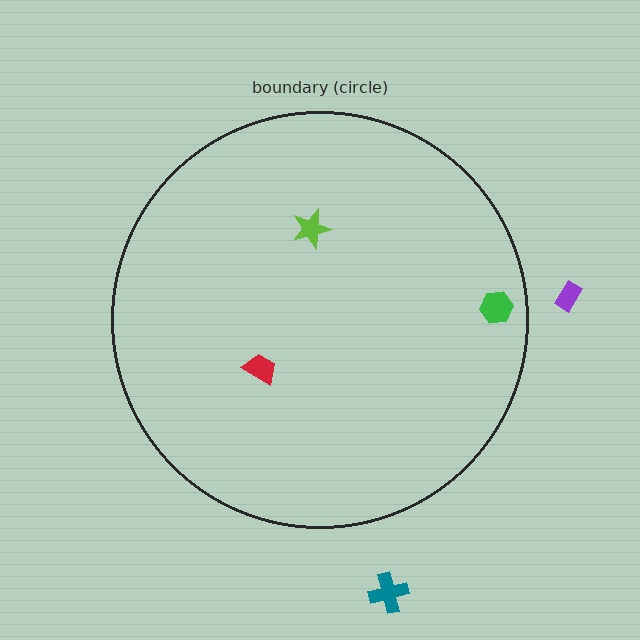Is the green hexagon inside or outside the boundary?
Inside.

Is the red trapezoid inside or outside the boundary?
Inside.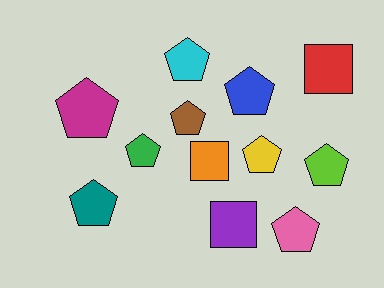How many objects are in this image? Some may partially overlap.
There are 12 objects.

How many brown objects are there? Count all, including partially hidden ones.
There is 1 brown object.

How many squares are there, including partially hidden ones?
There are 3 squares.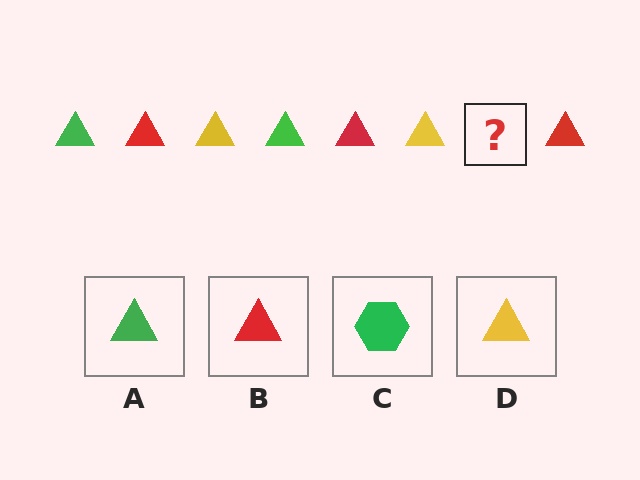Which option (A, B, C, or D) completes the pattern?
A.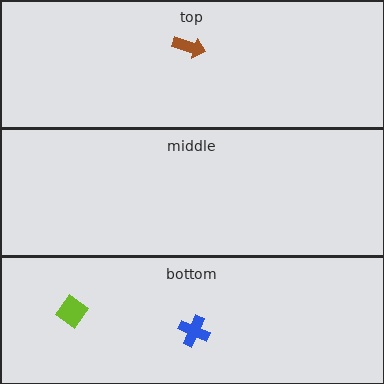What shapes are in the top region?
The brown arrow.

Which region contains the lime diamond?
The bottom region.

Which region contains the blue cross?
The bottom region.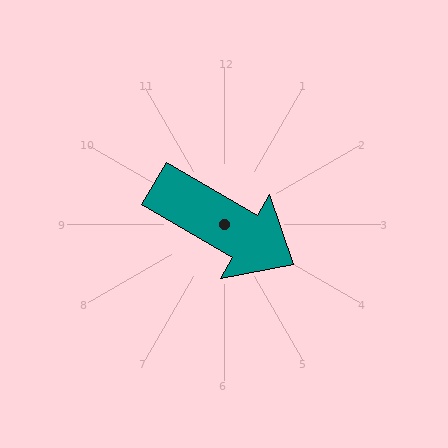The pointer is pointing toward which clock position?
Roughly 4 o'clock.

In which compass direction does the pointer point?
Southeast.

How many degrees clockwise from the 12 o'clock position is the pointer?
Approximately 120 degrees.